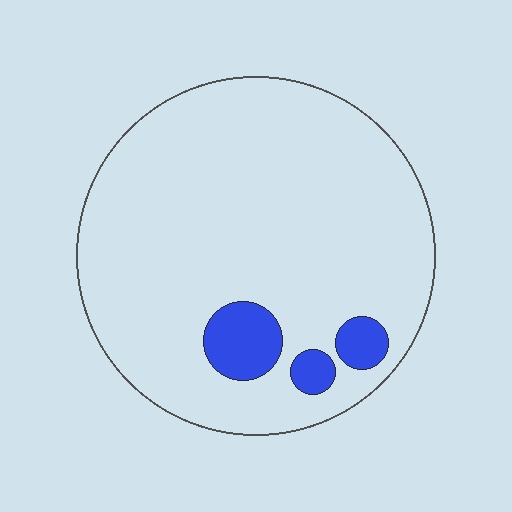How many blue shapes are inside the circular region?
3.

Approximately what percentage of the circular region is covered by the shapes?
Approximately 10%.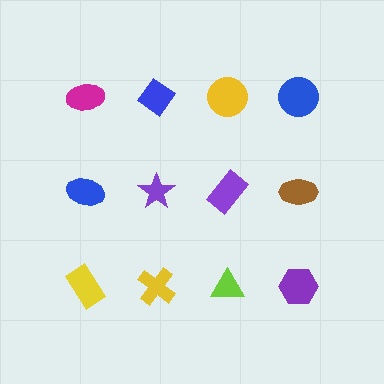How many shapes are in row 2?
4 shapes.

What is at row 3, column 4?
A purple hexagon.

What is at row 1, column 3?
A yellow circle.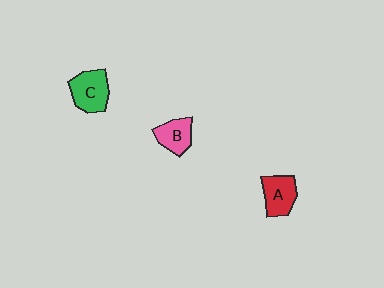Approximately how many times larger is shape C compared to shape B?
Approximately 1.3 times.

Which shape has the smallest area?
Shape B (pink).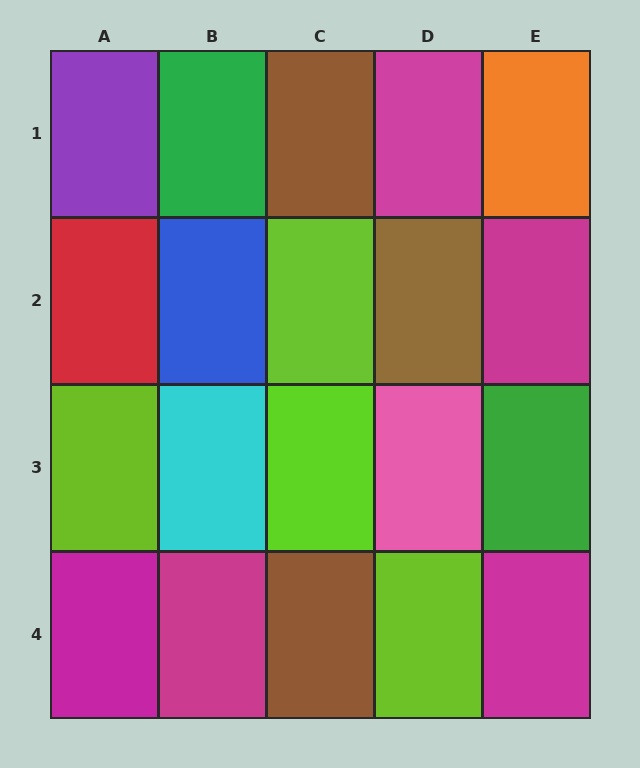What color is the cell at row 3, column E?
Green.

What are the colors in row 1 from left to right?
Purple, green, brown, magenta, orange.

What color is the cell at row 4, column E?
Magenta.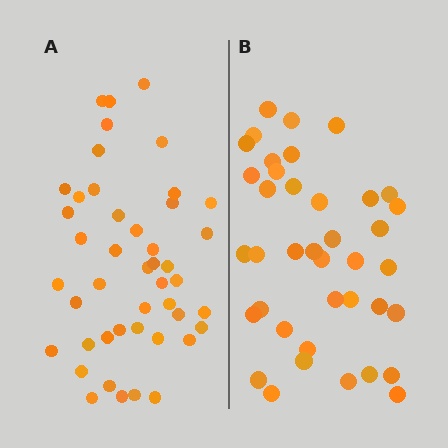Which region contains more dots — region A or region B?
Region A (the left region) has more dots.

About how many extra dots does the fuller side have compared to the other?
Region A has about 6 more dots than region B.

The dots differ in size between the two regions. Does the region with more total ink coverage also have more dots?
No. Region B has more total ink coverage because its dots are larger, but region A actually contains more individual dots. Total area can be misleading — the number of items is what matters here.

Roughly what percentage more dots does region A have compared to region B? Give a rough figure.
About 15% more.